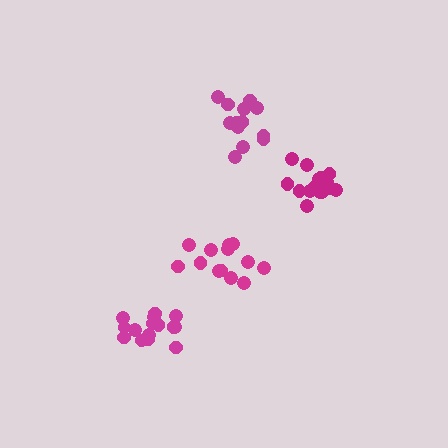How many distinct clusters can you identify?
There are 4 distinct clusters.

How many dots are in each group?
Group 1: 13 dots, Group 2: 15 dots, Group 3: 16 dots, Group 4: 13 dots (57 total).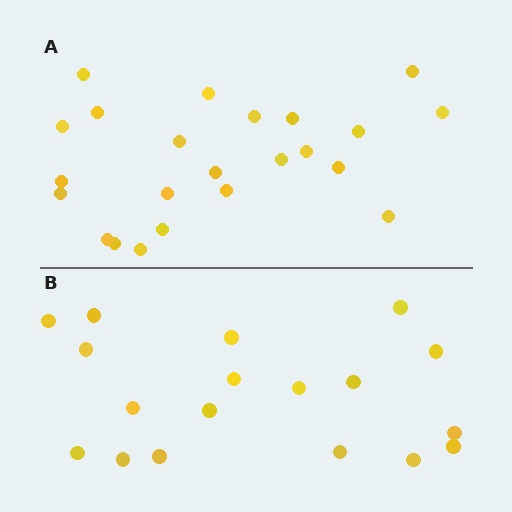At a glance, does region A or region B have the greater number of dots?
Region A (the top region) has more dots.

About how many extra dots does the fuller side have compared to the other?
Region A has about 5 more dots than region B.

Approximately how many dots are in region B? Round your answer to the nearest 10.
About 20 dots. (The exact count is 18, which rounds to 20.)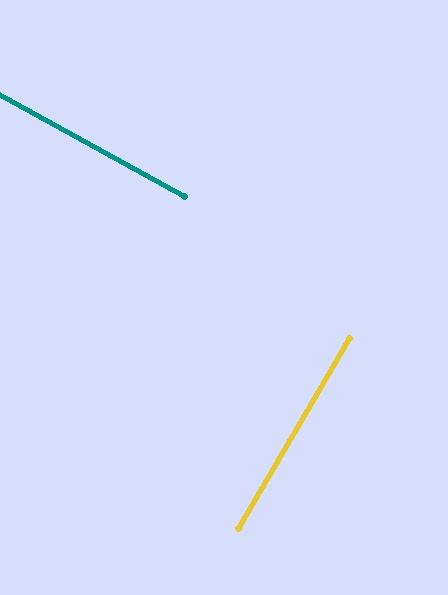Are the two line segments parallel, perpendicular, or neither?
Perpendicular — they meet at approximately 88°.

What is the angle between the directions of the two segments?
Approximately 88 degrees.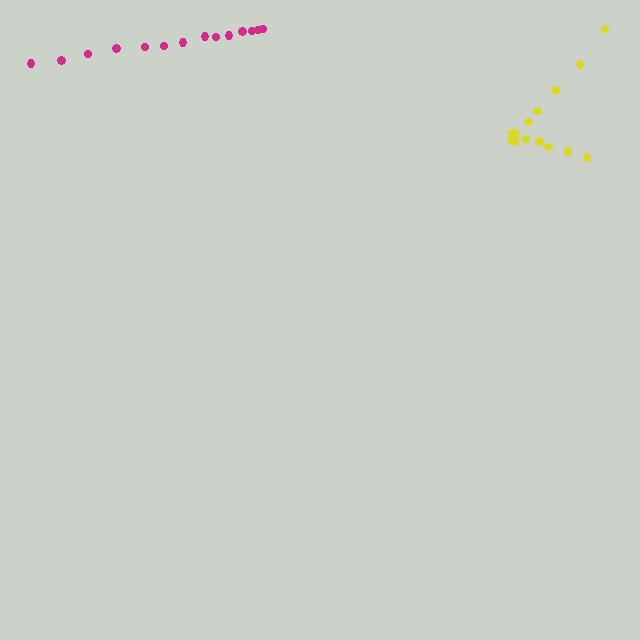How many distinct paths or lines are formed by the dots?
There are 2 distinct paths.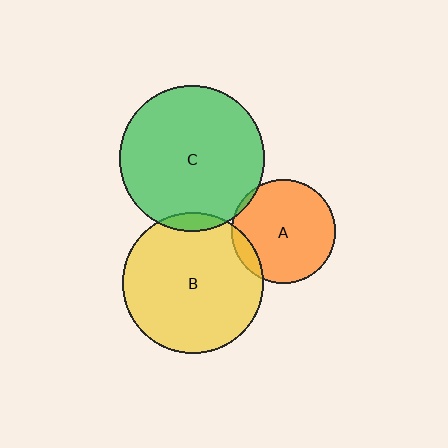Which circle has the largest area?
Circle C (green).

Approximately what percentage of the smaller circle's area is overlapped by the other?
Approximately 5%.